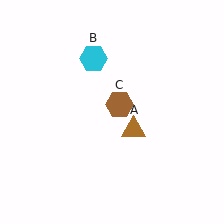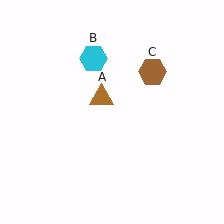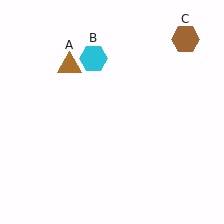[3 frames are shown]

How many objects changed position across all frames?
2 objects changed position: brown triangle (object A), brown hexagon (object C).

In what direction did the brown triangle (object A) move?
The brown triangle (object A) moved up and to the left.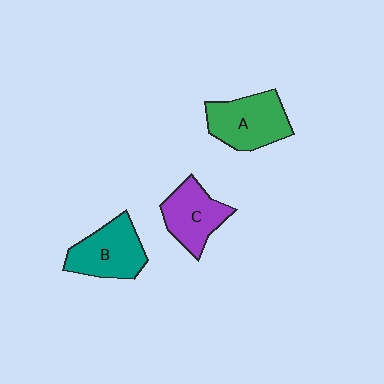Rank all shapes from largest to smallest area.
From largest to smallest: A (green), B (teal), C (purple).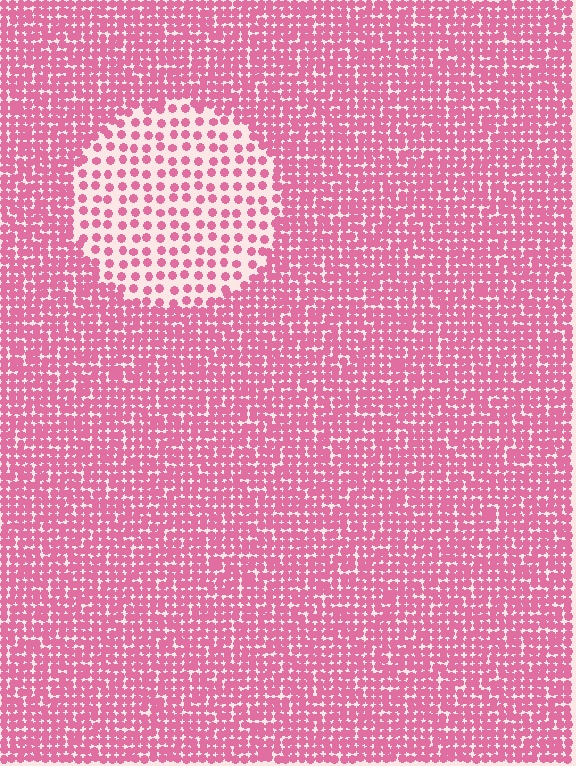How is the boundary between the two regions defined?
The boundary is defined by a change in element density (approximately 2.4x ratio). All elements are the same color, size, and shape.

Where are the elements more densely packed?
The elements are more densely packed outside the circle boundary.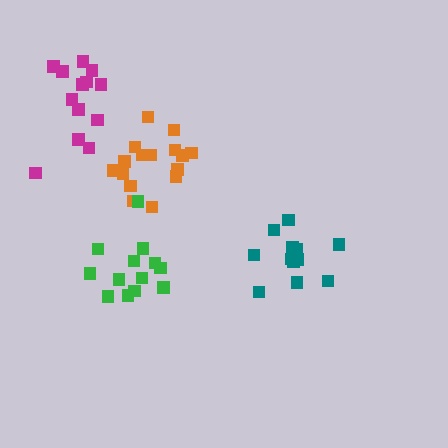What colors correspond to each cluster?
The clusters are colored: orange, green, teal, magenta.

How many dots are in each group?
Group 1: 16 dots, Group 2: 13 dots, Group 3: 12 dots, Group 4: 13 dots (54 total).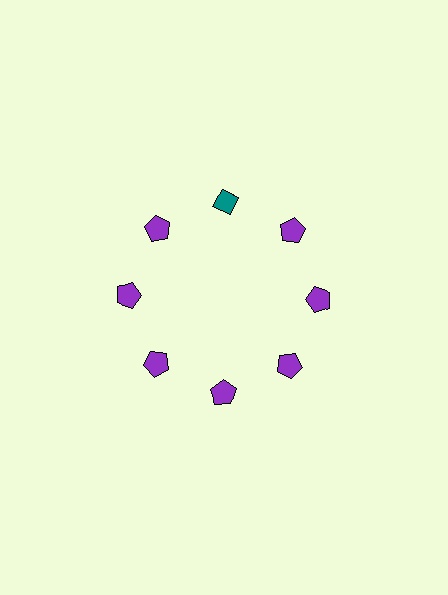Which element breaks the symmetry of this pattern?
The teal diamond at roughly the 12 o'clock position breaks the symmetry. All other shapes are purple pentagons.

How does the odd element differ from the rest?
It differs in both color (teal instead of purple) and shape (diamond instead of pentagon).